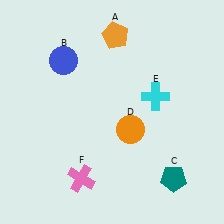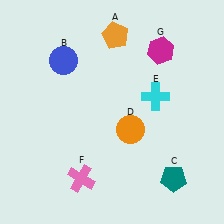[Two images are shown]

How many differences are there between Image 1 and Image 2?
There is 1 difference between the two images.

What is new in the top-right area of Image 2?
A magenta hexagon (G) was added in the top-right area of Image 2.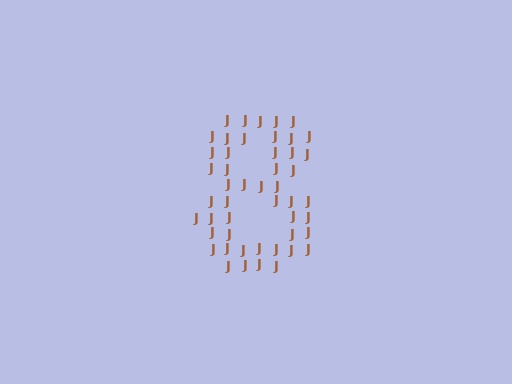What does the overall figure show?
The overall figure shows the digit 8.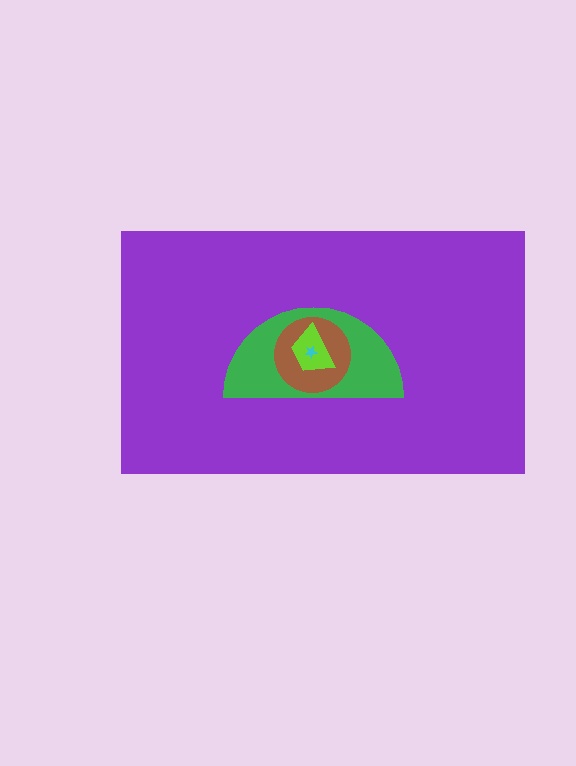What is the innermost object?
The cyan star.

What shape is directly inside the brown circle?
The lime trapezoid.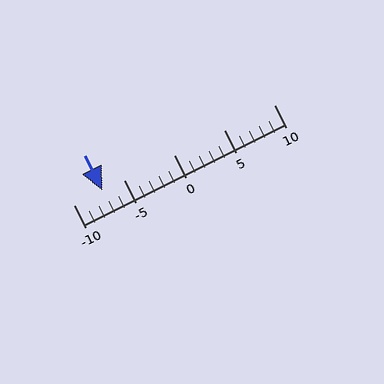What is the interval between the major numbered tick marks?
The major tick marks are spaced 5 units apart.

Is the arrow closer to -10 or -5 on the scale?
The arrow is closer to -5.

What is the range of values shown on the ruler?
The ruler shows values from -10 to 10.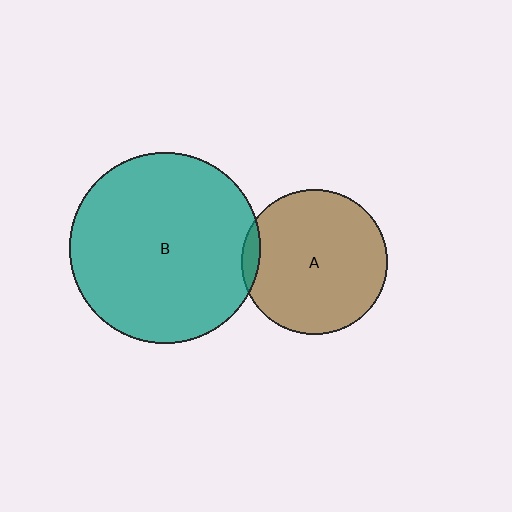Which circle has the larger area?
Circle B (teal).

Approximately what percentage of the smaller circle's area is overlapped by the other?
Approximately 5%.